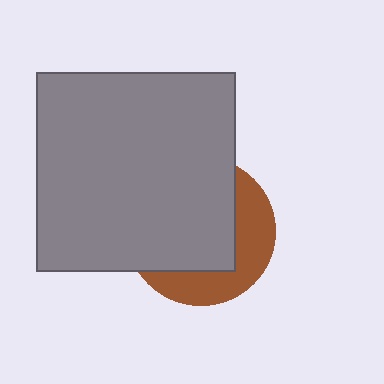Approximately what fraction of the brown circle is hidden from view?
Roughly 63% of the brown circle is hidden behind the gray square.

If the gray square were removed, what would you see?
You would see the complete brown circle.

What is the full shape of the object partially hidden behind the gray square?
The partially hidden object is a brown circle.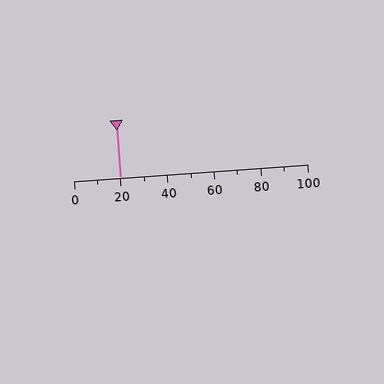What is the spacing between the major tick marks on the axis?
The major ticks are spaced 20 apart.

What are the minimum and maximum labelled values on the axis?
The axis runs from 0 to 100.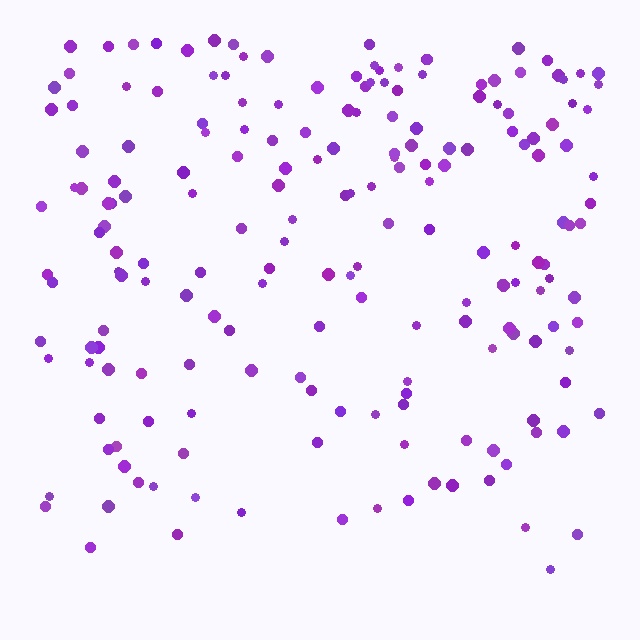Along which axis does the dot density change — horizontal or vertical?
Vertical.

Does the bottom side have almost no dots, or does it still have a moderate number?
Still a moderate number, just noticeably fewer than the top.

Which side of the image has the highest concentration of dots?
The top.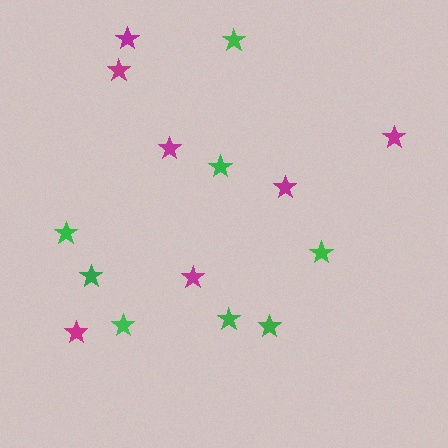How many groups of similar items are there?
There are 2 groups: one group of green stars (8) and one group of magenta stars (7).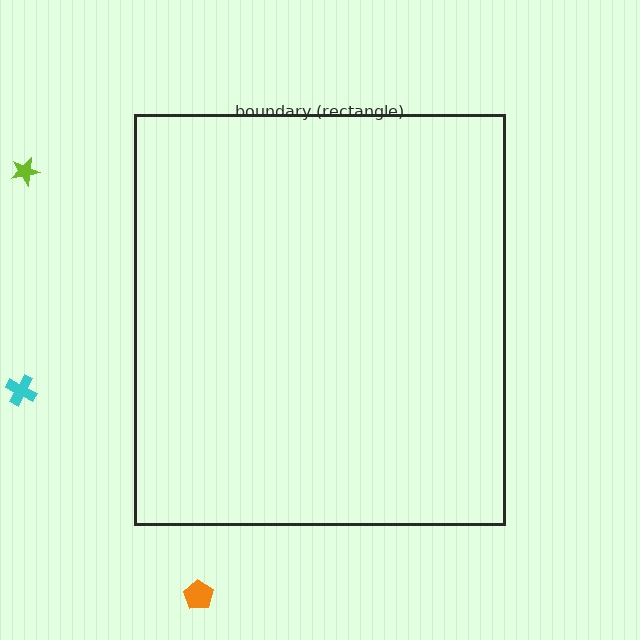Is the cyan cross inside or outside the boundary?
Outside.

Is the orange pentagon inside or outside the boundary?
Outside.